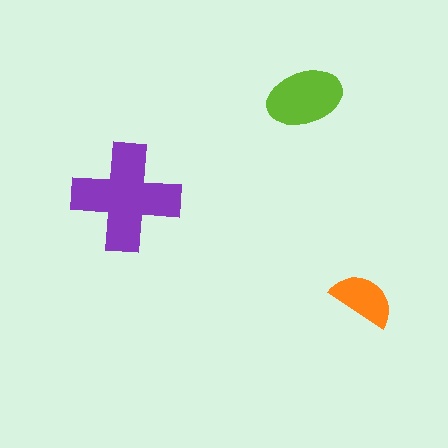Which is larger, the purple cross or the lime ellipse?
The purple cross.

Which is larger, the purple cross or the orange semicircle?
The purple cross.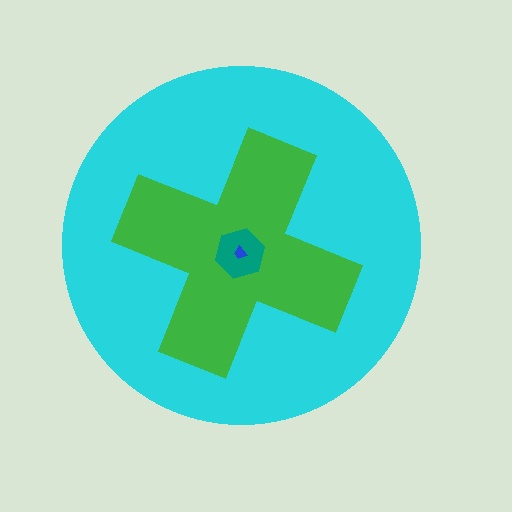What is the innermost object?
The blue trapezoid.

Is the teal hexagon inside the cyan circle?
Yes.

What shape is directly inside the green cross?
The teal hexagon.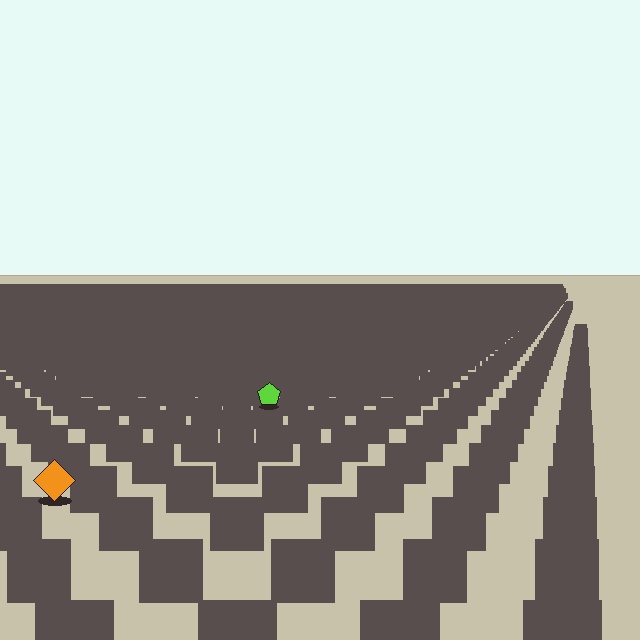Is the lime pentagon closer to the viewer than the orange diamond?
No. The orange diamond is closer — you can tell from the texture gradient: the ground texture is coarser near it.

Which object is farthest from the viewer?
The lime pentagon is farthest from the viewer. It appears smaller and the ground texture around it is denser.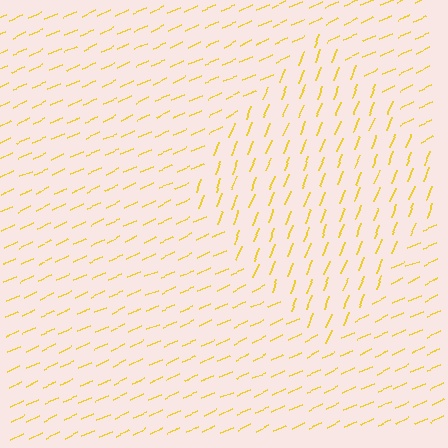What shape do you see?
I see a diamond.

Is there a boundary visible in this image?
Yes, there is a texture boundary formed by a change in line orientation.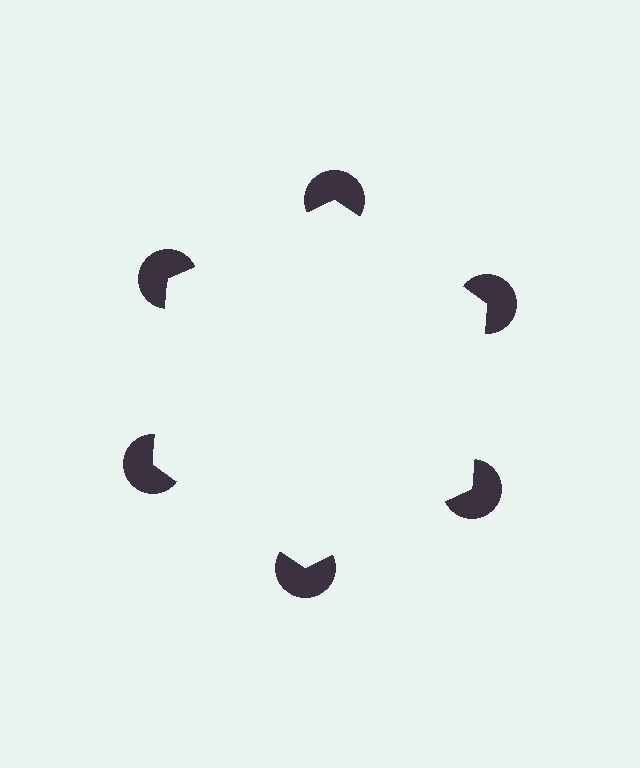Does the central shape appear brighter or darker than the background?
It typically appears slightly brighter than the background, even though no actual brightness change is drawn.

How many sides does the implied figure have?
6 sides.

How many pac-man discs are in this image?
There are 6 — one at each vertex of the illusory hexagon.